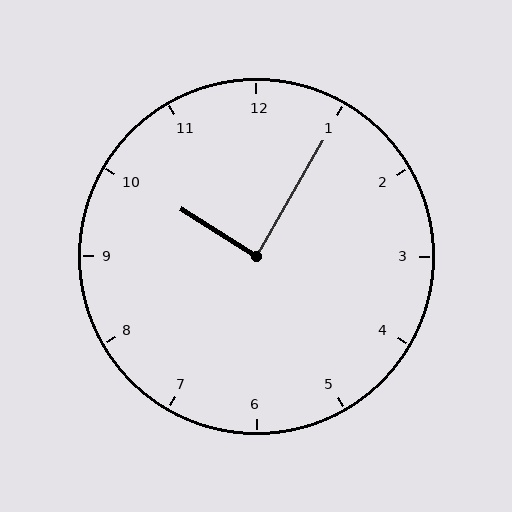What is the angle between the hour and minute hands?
Approximately 88 degrees.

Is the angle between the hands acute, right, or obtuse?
It is right.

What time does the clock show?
10:05.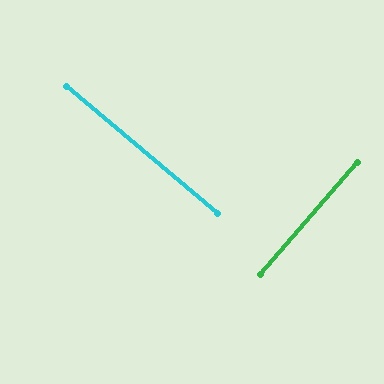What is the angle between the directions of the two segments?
Approximately 89 degrees.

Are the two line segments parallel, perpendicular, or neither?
Perpendicular — they meet at approximately 89°.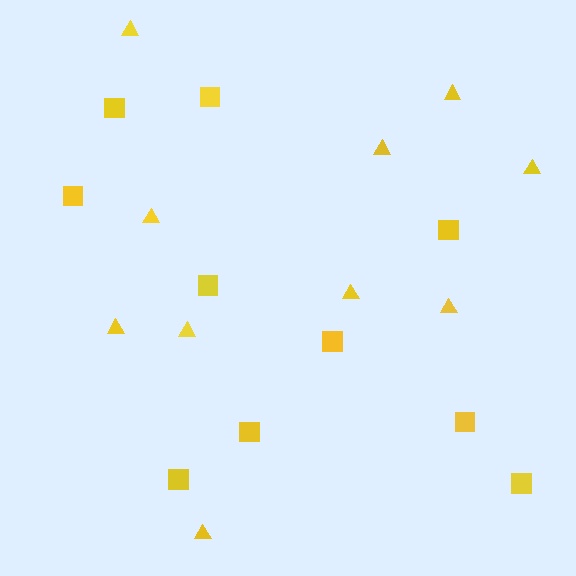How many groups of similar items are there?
There are 2 groups: one group of triangles (10) and one group of squares (10).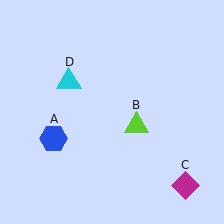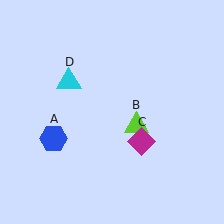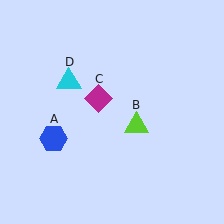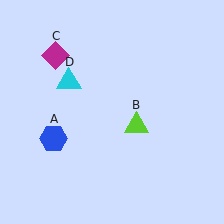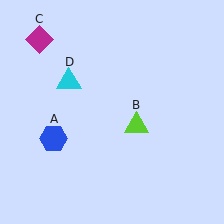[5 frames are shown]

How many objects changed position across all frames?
1 object changed position: magenta diamond (object C).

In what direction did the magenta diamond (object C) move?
The magenta diamond (object C) moved up and to the left.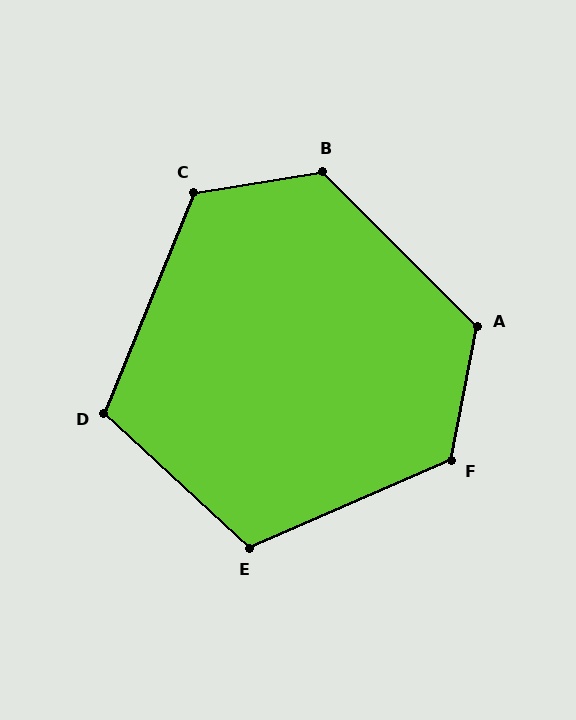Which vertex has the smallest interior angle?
D, at approximately 111 degrees.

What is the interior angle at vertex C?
Approximately 122 degrees (obtuse).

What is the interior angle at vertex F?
Approximately 124 degrees (obtuse).